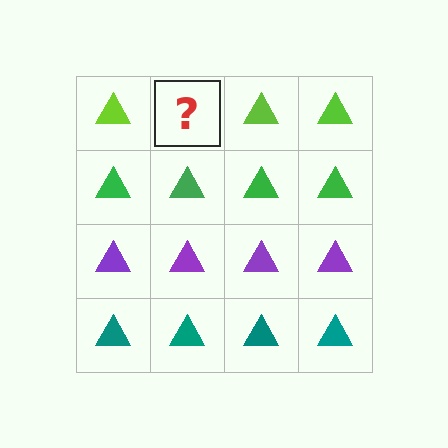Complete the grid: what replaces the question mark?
The question mark should be replaced with a lime triangle.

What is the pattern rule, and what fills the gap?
The rule is that each row has a consistent color. The gap should be filled with a lime triangle.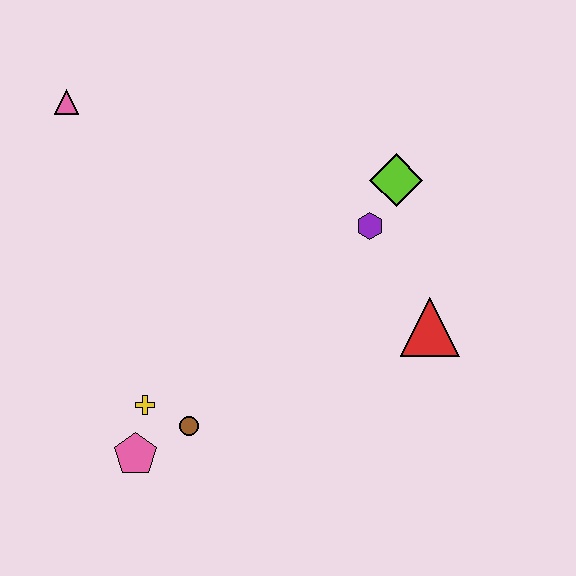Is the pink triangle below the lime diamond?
No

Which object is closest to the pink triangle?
The yellow cross is closest to the pink triangle.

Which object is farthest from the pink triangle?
The red triangle is farthest from the pink triangle.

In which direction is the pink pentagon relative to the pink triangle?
The pink pentagon is below the pink triangle.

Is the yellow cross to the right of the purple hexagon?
No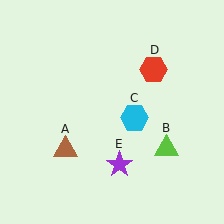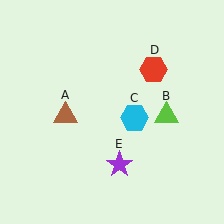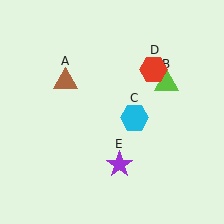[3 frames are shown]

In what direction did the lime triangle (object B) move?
The lime triangle (object B) moved up.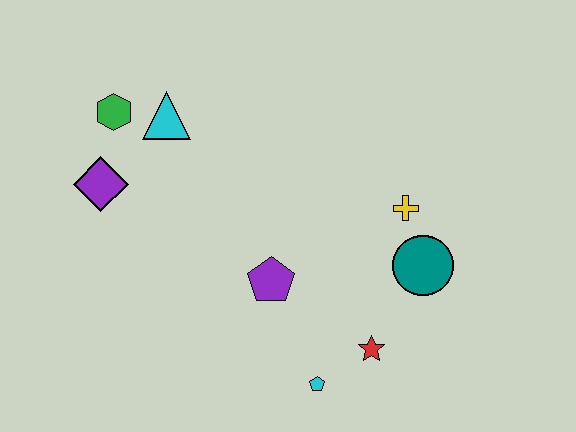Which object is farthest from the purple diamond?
The teal circle is farthest from the purple diamond.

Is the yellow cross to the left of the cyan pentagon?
No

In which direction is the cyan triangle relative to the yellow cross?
The cyan triangle is to the left of the yellow cross.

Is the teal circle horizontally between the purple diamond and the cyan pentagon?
No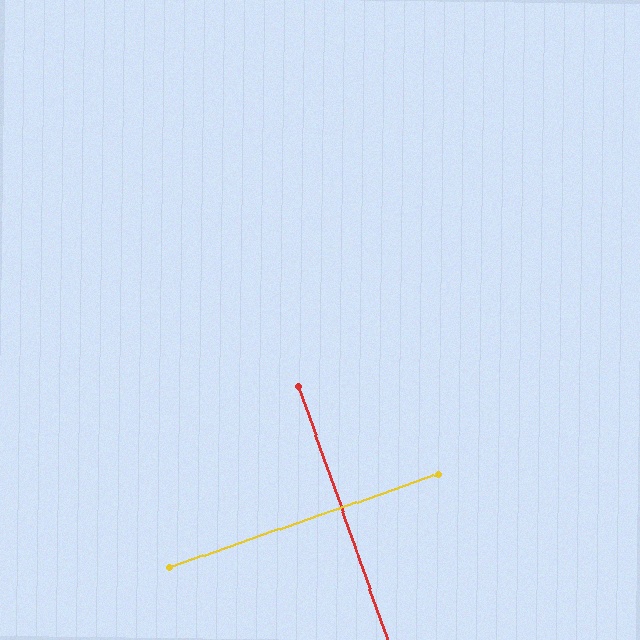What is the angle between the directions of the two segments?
Approximately 90 degrees.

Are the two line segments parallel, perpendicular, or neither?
Perpendicular — they meet at approximately 90°.